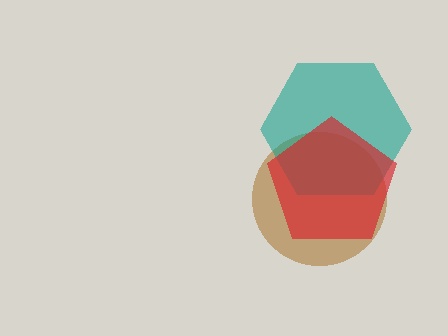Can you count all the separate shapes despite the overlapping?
Yes, there are 3 separate shapes.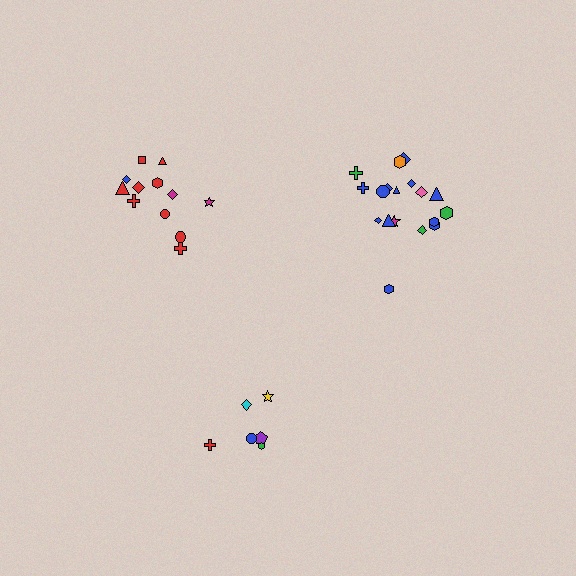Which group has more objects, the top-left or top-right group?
The top-right group.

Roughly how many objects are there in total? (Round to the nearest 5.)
Roughly 35 objects in total.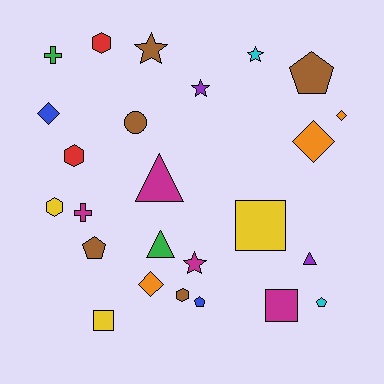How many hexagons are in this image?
There are 4 hexagons.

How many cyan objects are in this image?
There are 2 cyan objects.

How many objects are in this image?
There are 25 objects.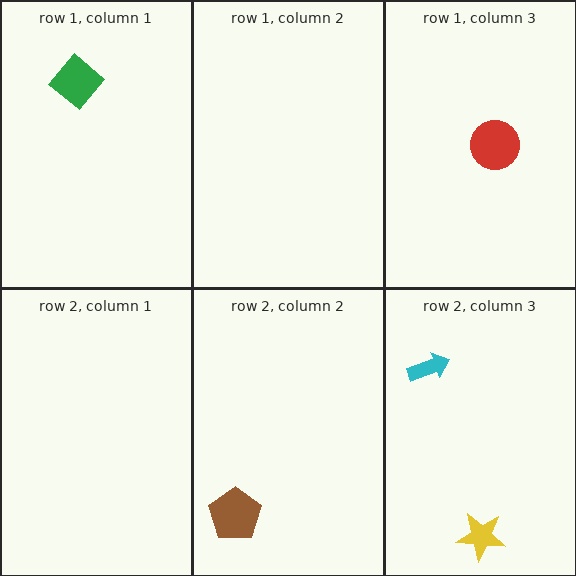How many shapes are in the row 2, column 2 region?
1.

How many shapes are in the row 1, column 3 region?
1.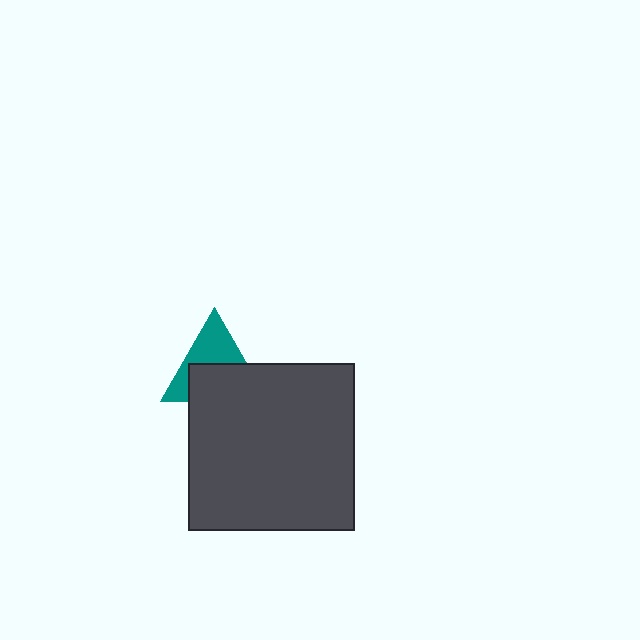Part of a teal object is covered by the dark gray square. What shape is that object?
It is a triangle.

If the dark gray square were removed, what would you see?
You would see the complete teal triangle.